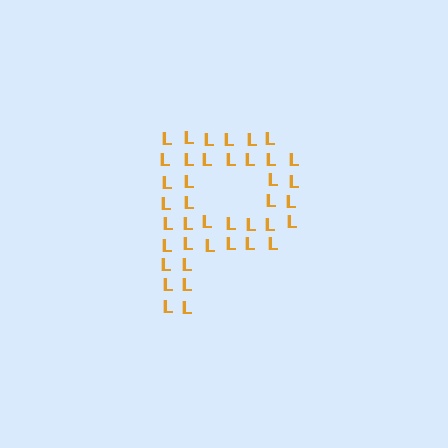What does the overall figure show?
The overall figure shows the letter P.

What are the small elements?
The small elements are letter L's.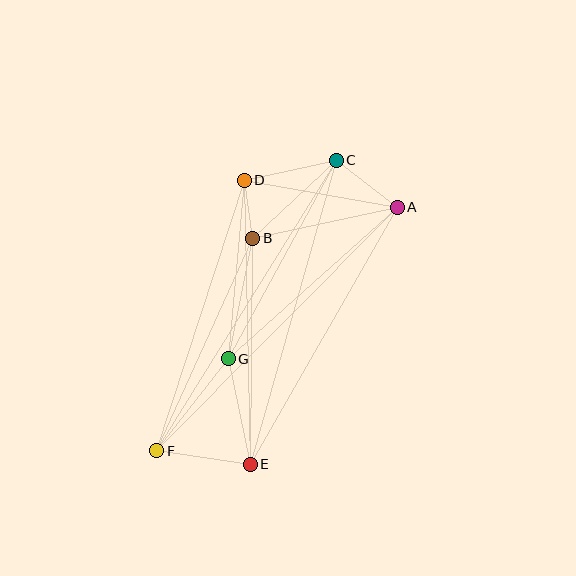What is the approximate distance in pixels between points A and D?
The distance between A and D is approximately 155 pixels.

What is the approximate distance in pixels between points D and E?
The distance between D and E is approximately 284 pixels.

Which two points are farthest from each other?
Points A and F are farthest from each other.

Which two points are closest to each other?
Points B and D are closest to each other.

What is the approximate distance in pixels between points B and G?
The distance between B and G is approximately 123 pixels.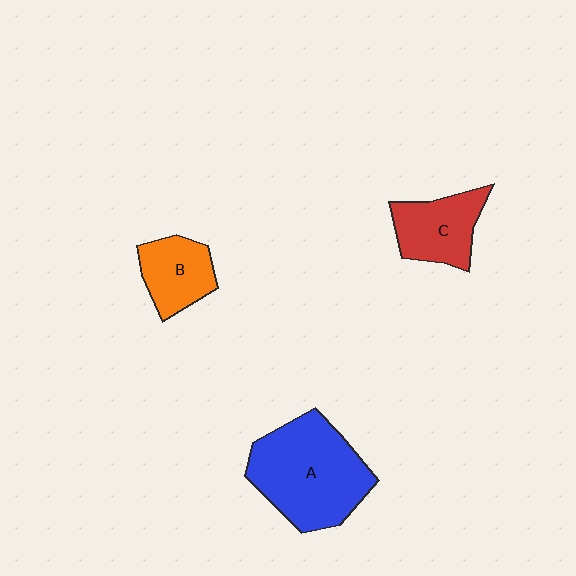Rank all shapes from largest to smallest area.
From largest to smallest: A (blue), C (red), B (orange).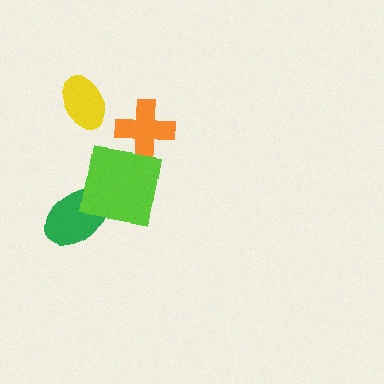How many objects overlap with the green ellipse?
1 object overlaps with the green ellipse.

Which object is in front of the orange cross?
The lime square is in front of the orange cross.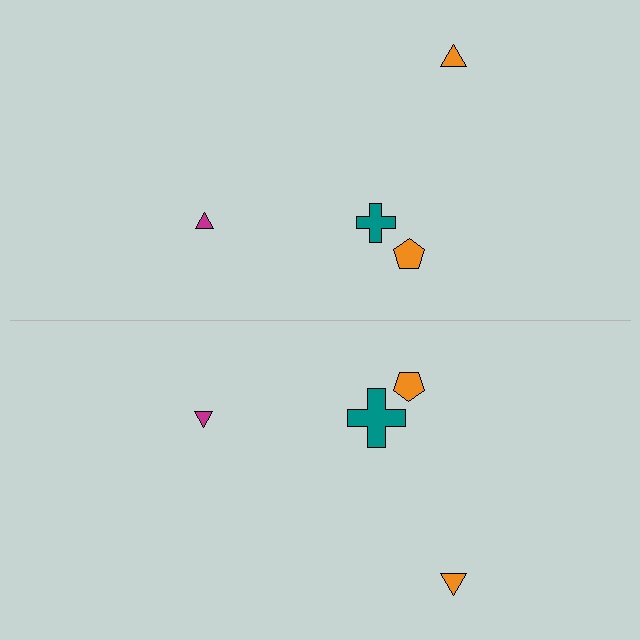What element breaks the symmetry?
The teal cross on the bottom side has a different size than its mirror counterpart.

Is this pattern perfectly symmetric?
No, the pattern is not perfectly symmetric. The teal cross on the bottom side has a different size than its mirror counterpart.